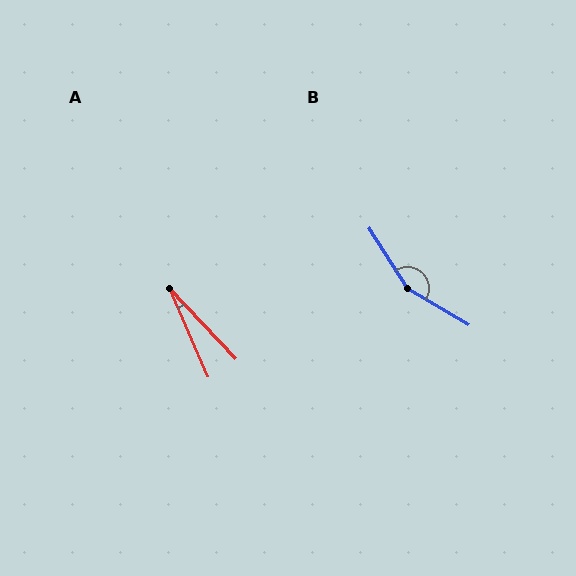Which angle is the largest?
B, at approximately 153 degrees.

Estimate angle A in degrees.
Approximately 20 degrees.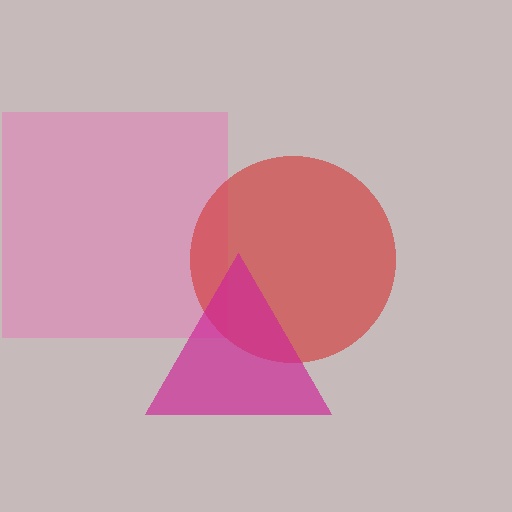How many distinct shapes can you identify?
There are 3 distinct shapes: a pink square, a red circle, a magenta triangle.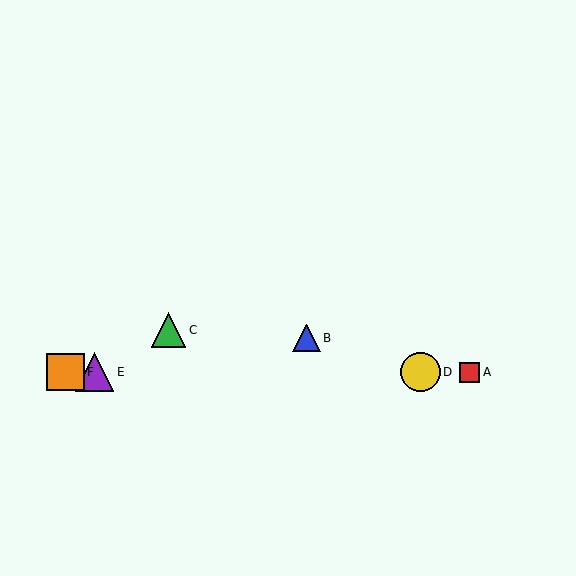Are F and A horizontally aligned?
Yes, both are at y≈372.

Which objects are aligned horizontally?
Objects A, D, E, F are aligned horizontally.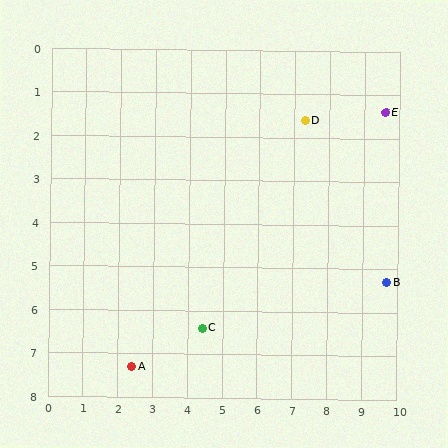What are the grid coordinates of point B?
Point B is at approximately (9.7, 5.3).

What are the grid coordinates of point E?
Point E is at approximately (9.6, 1.4).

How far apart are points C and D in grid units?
Points C and D are about 5.6 grid units apart.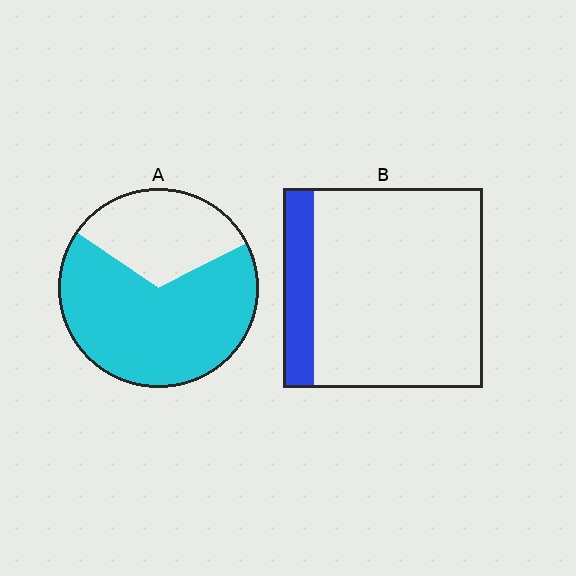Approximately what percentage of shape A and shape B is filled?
A is approximately 65% and B is approximately 15%.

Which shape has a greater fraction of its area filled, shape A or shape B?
Shape A.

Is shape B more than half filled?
No.